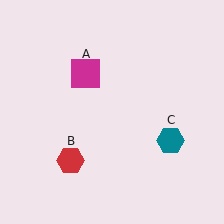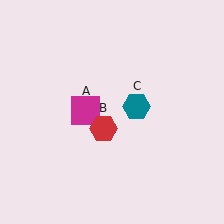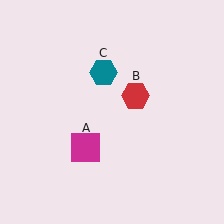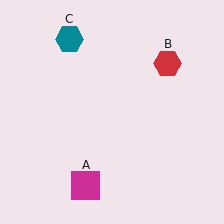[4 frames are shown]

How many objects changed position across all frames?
3 objects changed position: magenta square (object A), red hexagon (object B), teal hexagon (object C).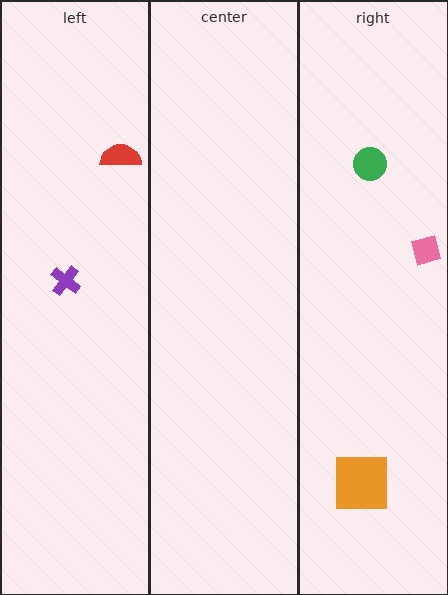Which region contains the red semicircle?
The left region.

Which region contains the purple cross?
The left region.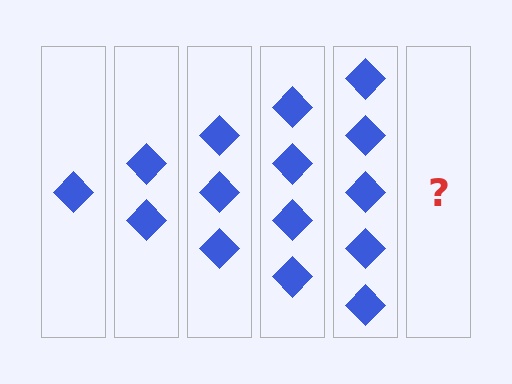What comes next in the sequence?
The next element should be 6 diamonds.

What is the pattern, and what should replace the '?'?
The pattern is that each step adds one more diamond. The '?' should be 6 diamonds.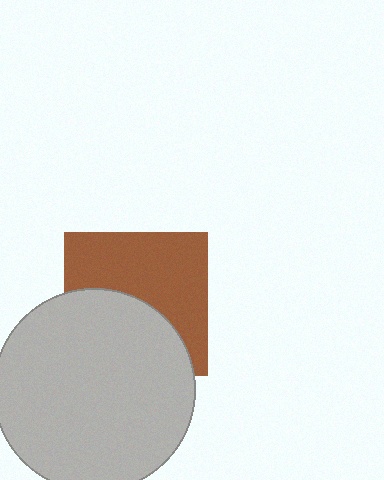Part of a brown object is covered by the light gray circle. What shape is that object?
It is a square.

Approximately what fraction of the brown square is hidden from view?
Roughly 45% of the brown square is hidden behind the light gray circle.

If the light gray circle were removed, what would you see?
You would see the complete brown square.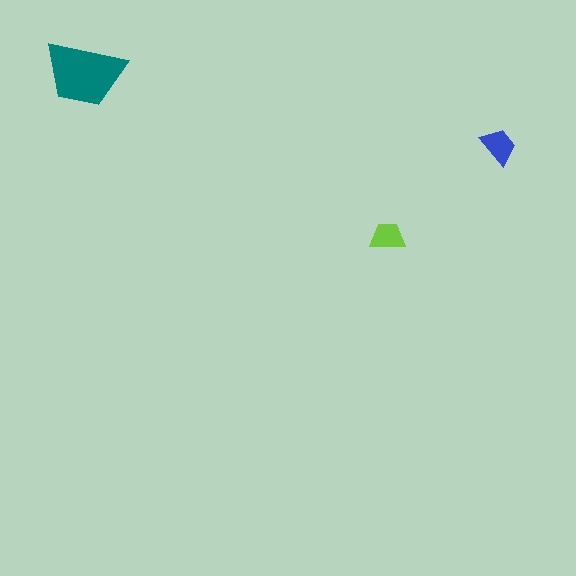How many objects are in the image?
There are 3 objects in the image.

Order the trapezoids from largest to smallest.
the teal one, the blue one, the lime one.